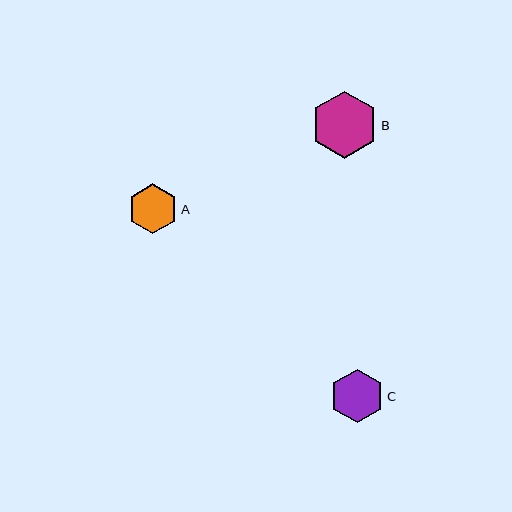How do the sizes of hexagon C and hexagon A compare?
Hexagon C and hexagon A are approximately the same size.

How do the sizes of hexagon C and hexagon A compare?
Hexagon C and hexagon A are approximately the same size.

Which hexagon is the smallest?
Hexagon A is the smallest with a size of approximately 50 pixels.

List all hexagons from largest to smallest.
From largest to smallest: B, C, A.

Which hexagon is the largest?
Hexagon B is the largest with a size of approximately 67 pixels.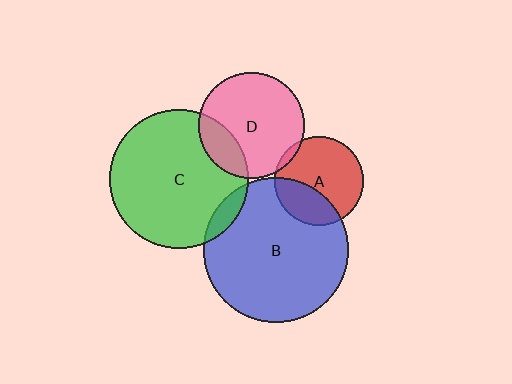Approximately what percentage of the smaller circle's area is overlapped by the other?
Approximately 5%.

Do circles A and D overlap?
Yes.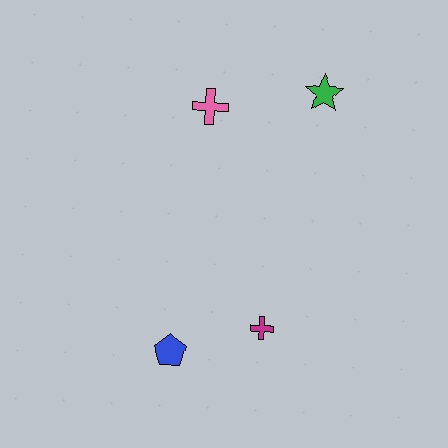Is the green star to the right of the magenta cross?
Yes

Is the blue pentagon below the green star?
Yes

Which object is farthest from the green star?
The blue pentagon is farthest from the green star.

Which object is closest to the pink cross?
The green star is closest to the pink cross.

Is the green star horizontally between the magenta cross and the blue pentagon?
No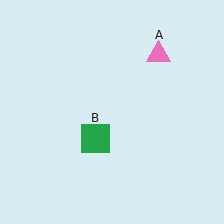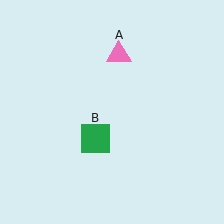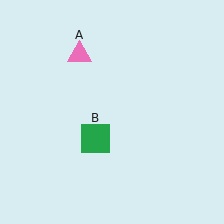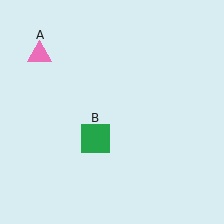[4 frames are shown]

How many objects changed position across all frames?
1 object changed position: pink triangle (object A).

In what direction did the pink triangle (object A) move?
The pink triangle (object A) moved left.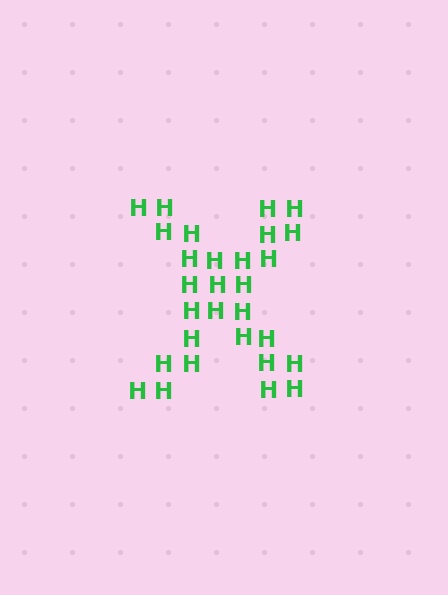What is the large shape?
The large shape is the letter X.